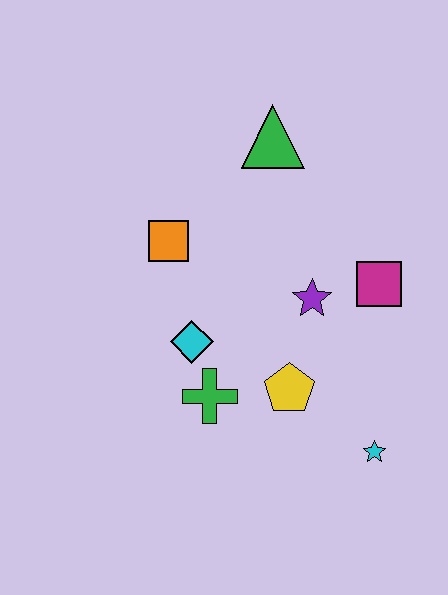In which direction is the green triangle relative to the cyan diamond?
The green triangle is above the cyan diamond.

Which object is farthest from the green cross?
The green triangle is farthest from the green cross.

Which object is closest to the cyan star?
The yellow pentagon is closest to the cyan star.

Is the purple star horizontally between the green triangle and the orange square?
No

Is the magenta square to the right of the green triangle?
Yes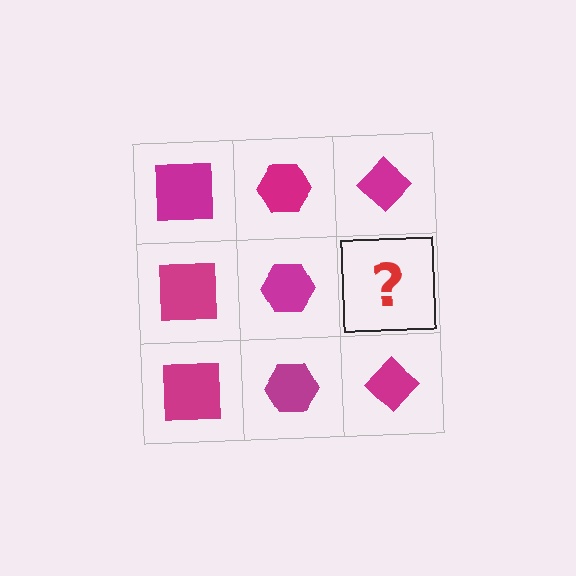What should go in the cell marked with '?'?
The missing cell should contain a magenta diamond.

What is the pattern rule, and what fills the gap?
The rule is that each column has a consistent shape. The gap should be filled with a magenta diamond.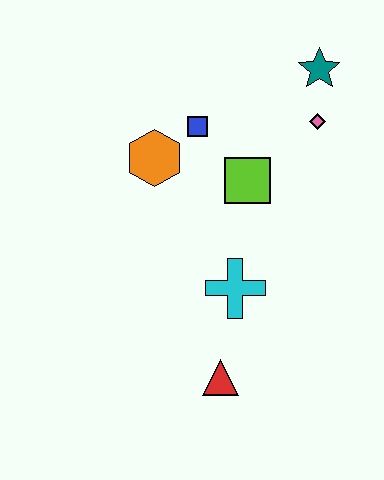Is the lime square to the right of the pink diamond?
No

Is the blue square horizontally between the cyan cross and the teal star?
No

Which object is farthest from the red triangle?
The teal star is farthest from the red triangle.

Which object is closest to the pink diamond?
The teal star is closest to the pink diamond.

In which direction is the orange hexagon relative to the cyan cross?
The orange hexagon is above the cyan cross.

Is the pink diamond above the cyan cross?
Yes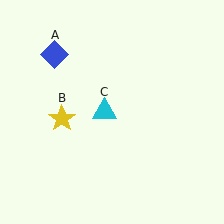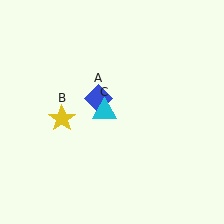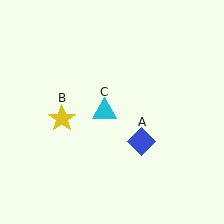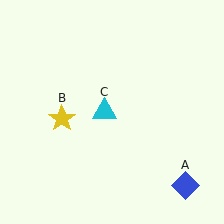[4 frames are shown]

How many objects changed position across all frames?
1 object changed position: blue diamond (object A).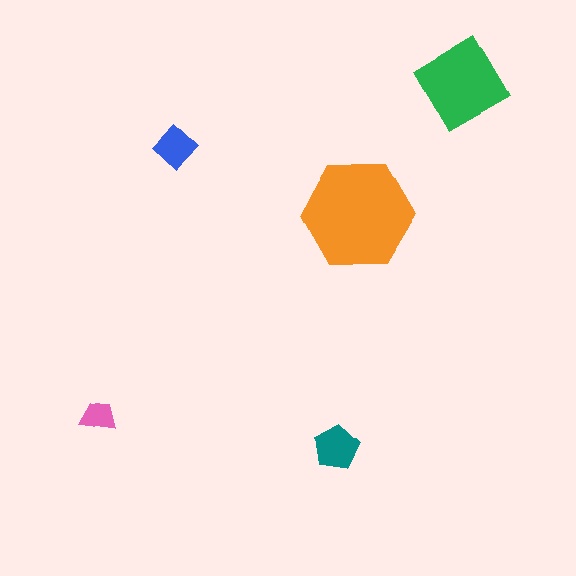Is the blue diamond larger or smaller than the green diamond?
Smaller.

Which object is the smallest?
The pink trapezoid.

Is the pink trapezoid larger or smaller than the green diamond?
Smaller.